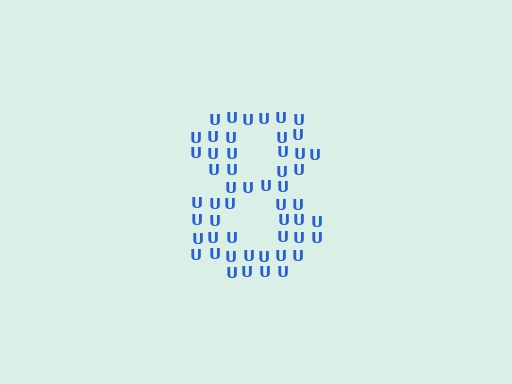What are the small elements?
The small elements are letter U's.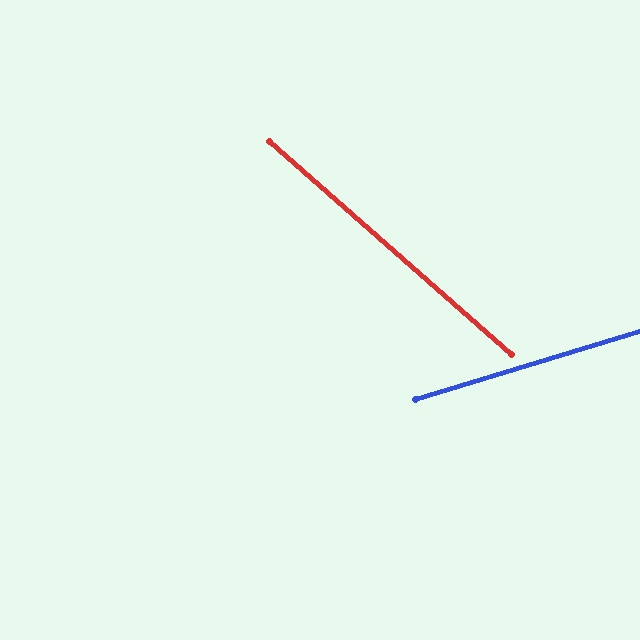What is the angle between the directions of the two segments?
Approximately 58 degrees.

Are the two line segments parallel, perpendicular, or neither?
Neither parallel nor perpendicular — they differ by about 58°.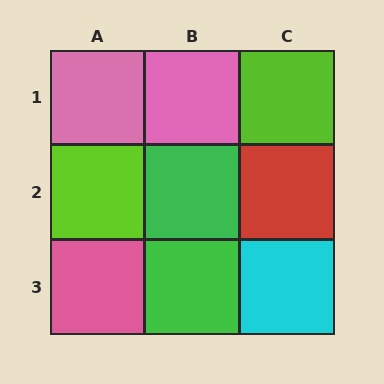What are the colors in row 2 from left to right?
Lime, green, red.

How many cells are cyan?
1 cell is cyan.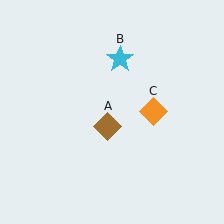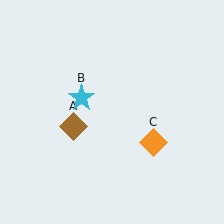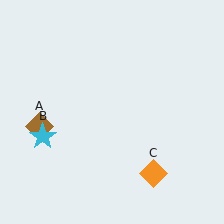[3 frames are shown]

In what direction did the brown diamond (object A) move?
The brown diamond (object A) moved left.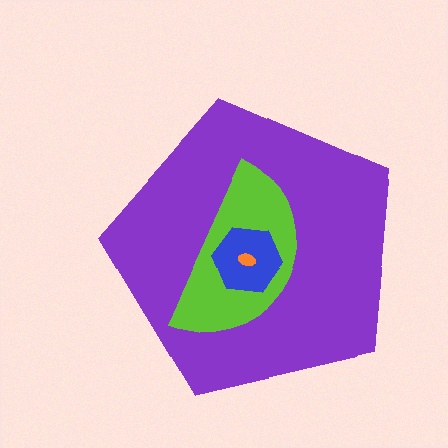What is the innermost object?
The orange ellipse.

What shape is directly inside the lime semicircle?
The blue hexagon.